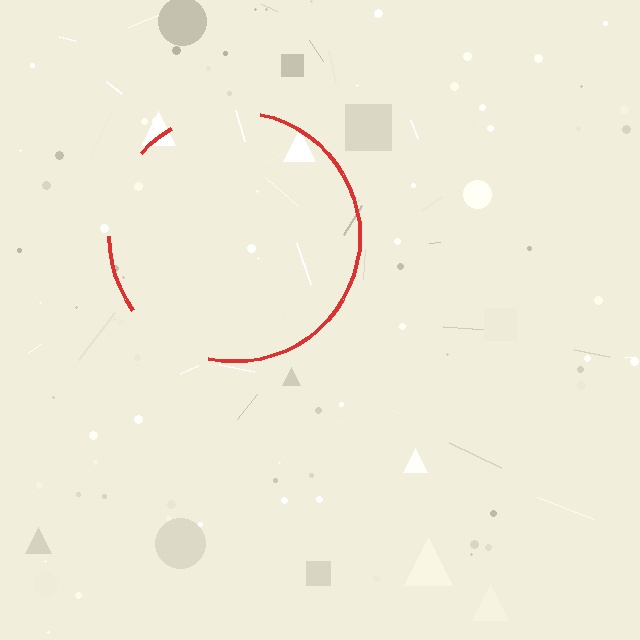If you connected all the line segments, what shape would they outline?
They would outline a circle.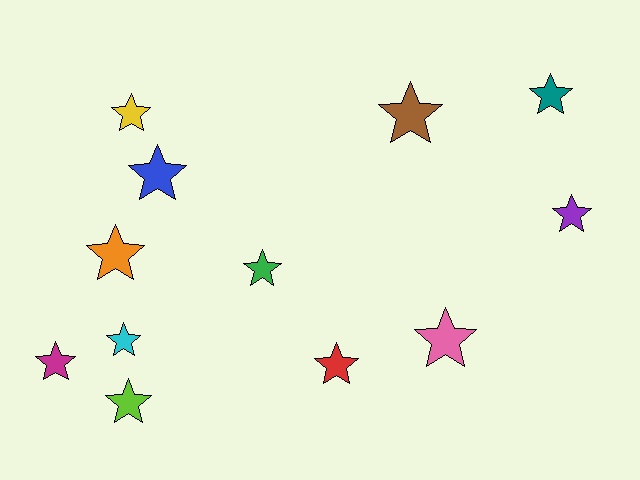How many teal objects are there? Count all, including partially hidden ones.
There is 1 teal object.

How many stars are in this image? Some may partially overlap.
There are 12 stars.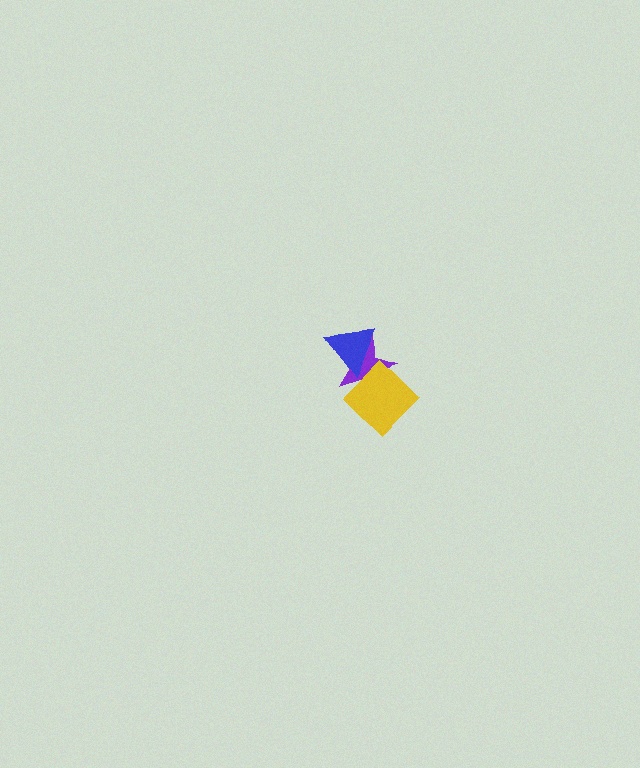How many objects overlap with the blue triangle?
2 objects overlap with the blue triangle.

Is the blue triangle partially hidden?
No, no other shape covers it.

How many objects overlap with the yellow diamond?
2 objects overlap with the yellow diamond.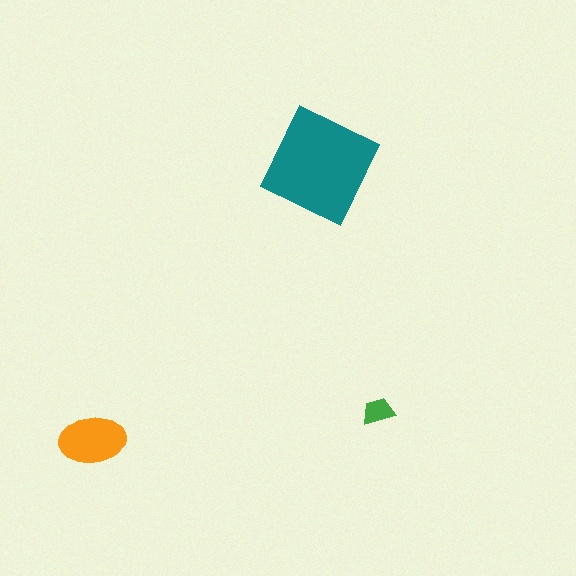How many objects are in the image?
There are 3 objects in the image.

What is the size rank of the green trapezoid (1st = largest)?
3rd.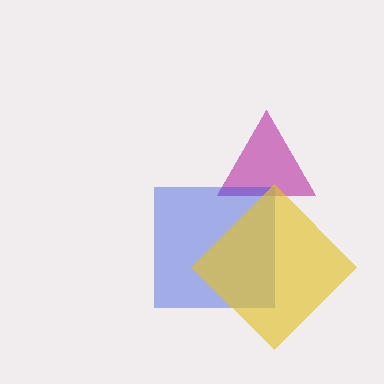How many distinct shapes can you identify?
There are 3 distinct shapes: a magenta triangle, a blue square, a yellow diamond.